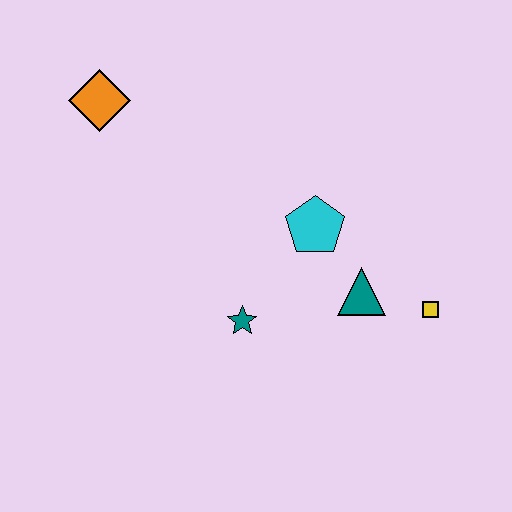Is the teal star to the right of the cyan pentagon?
No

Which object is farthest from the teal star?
The orange diamond is farthest from the teal star.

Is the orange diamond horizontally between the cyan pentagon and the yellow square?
No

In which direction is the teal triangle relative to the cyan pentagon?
The teal triangle is below the cyan pentagon.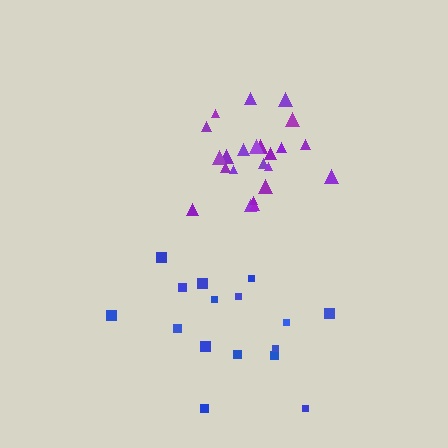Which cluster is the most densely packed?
Purple.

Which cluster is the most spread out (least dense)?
Blue.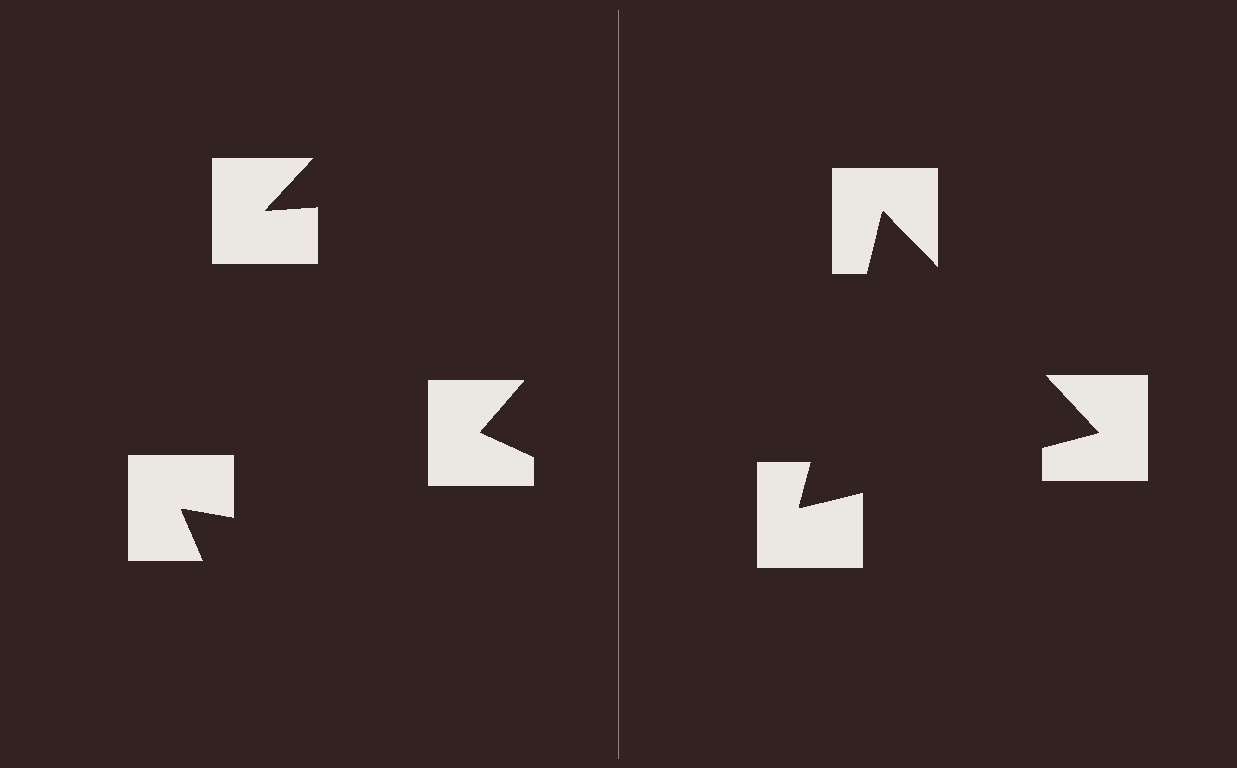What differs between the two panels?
The notched squares are positioned identically on both sides; only the wedge orientations differ. On the right they align to a triangle; on the left they are misaligned.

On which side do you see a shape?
An illusory triangle appears on the right side. On the left side the wedge cuts are rotated, so no coherent shape forms.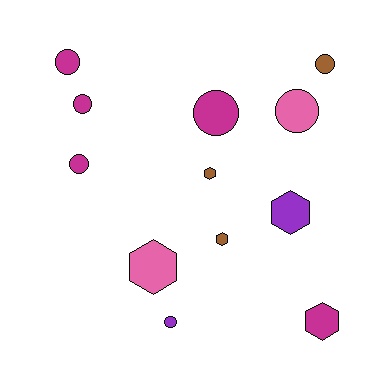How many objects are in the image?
There are 12 objects.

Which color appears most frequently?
Magenta, with 5 objects.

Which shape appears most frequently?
Circle, with 7 objects.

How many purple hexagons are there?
There is 1 purple hexagon.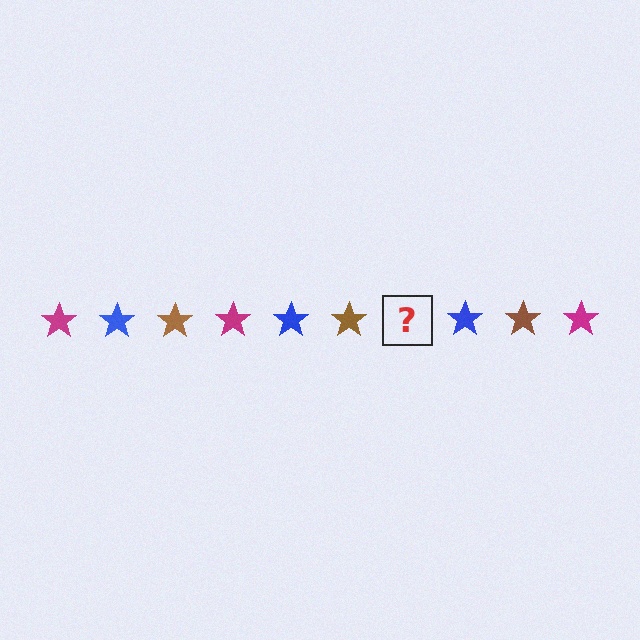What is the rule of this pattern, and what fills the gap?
The rule is that the pattern cycles through magenta, blue, brown stars. The gap should be filled with a magenta star.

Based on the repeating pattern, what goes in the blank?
The blank should be a magenta star.